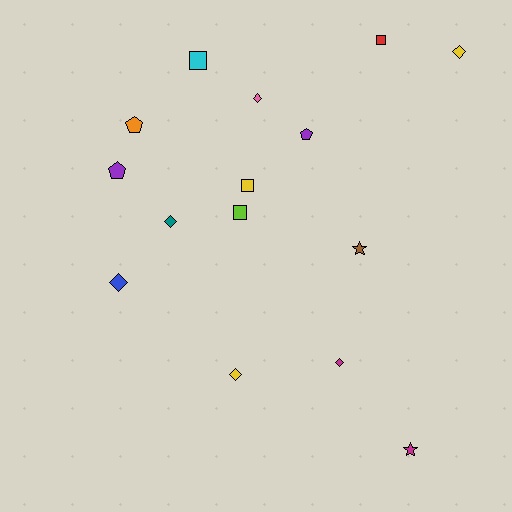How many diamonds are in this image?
There are 6 diamonds.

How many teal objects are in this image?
There is 1 teal object.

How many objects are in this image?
There are 15 objects.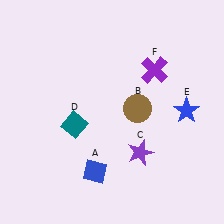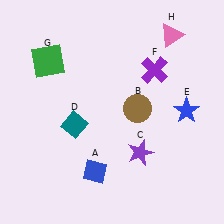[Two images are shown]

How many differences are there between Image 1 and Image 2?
There are 2 differences between the two images.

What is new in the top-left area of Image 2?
A green square (G) was added in the top-left area of Image 2.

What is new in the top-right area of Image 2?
A pink triangle (H) was added in the top-right area of Image 2.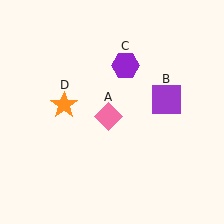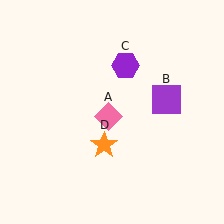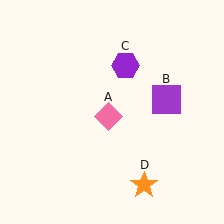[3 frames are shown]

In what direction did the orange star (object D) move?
The orange star (object D) moved down and to the right.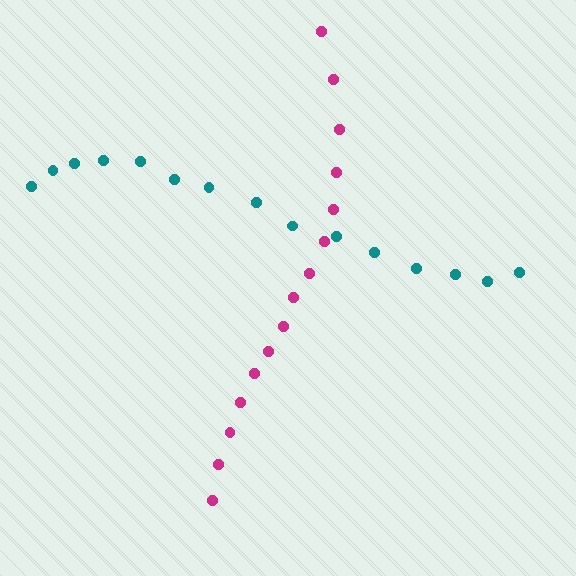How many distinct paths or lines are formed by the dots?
There are 2 distinct paths.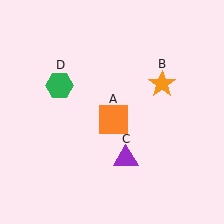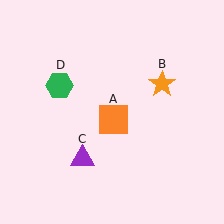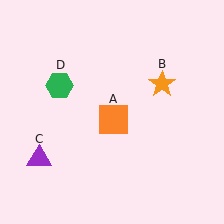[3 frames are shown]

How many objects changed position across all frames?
1 object changed position: purple triangle (object C).